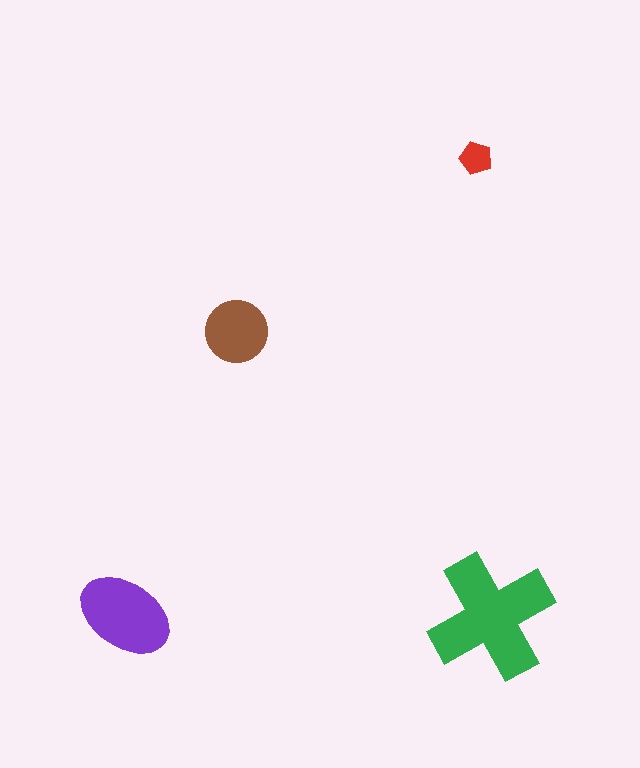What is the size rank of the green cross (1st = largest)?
1st.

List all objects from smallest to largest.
The red pentagon, the brown circle, the purple ellipse, the green cross.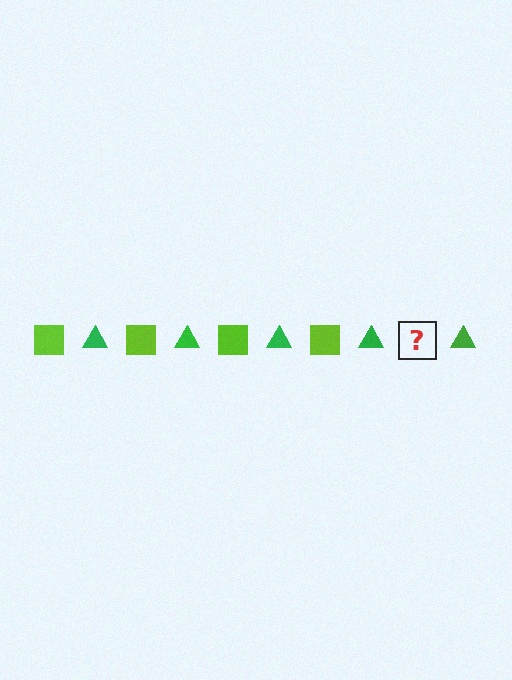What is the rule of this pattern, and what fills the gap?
The rule is that the pattern alternates between lime square and green triangle. The gap should be filled with a lime square.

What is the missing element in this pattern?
The missing element is a lime square.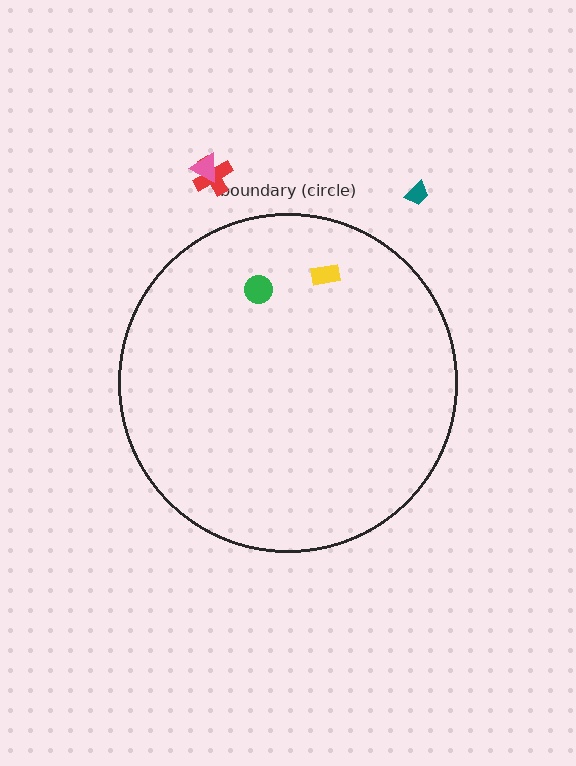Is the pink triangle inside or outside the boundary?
Outside.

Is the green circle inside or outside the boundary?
Inside.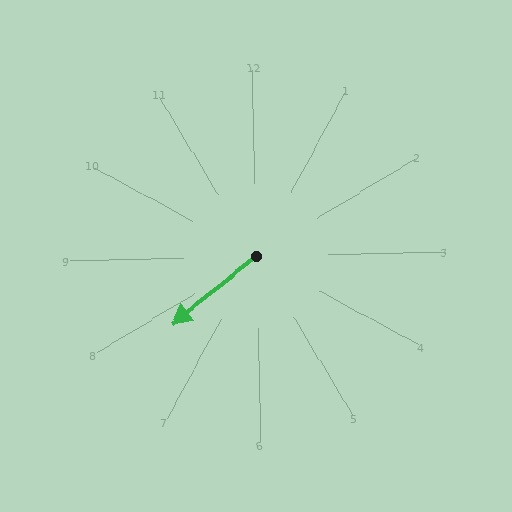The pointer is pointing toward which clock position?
Roughly 8 o'clock.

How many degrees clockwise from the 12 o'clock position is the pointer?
Approximately 232 degrees.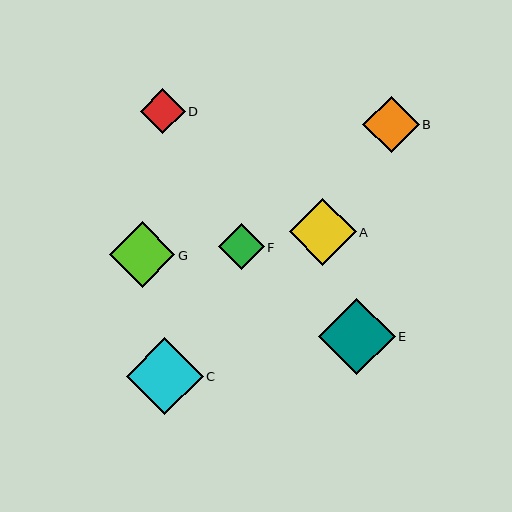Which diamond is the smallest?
Diamond D is the smallest with a size of approximately 44 pixels.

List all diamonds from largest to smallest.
From largest to smallest: C, E, A, G, B, F, D.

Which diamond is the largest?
Diamond C is the largest with a size of approximately 77 pixels.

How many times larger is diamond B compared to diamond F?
Diamond B is approximately 1.2 times the size of diamond F.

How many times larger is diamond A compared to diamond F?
Diamond A is approximately 1.5 times the size of diamond F.